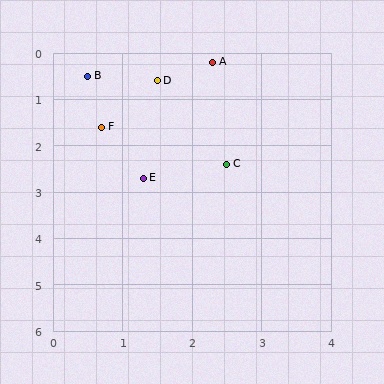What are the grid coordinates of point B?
Point B is at approximately (0.5, 0.5).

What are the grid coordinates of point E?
Point E is at approximately (1.3, 2.7).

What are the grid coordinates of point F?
Point F is at approximately (0.7, 1.6).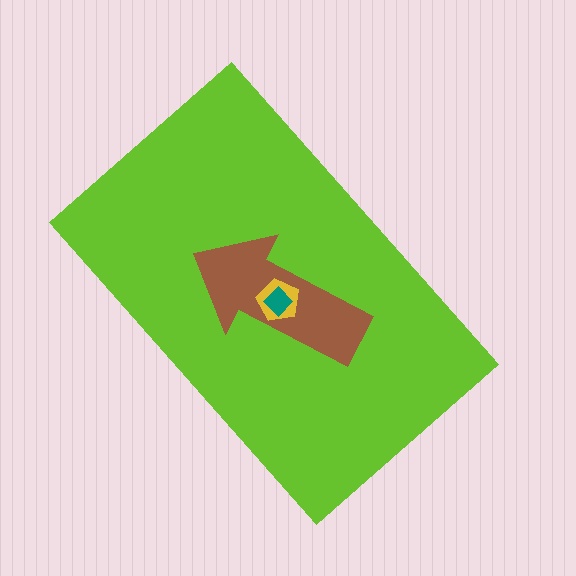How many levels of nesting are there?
4.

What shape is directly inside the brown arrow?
The yellow pentagon.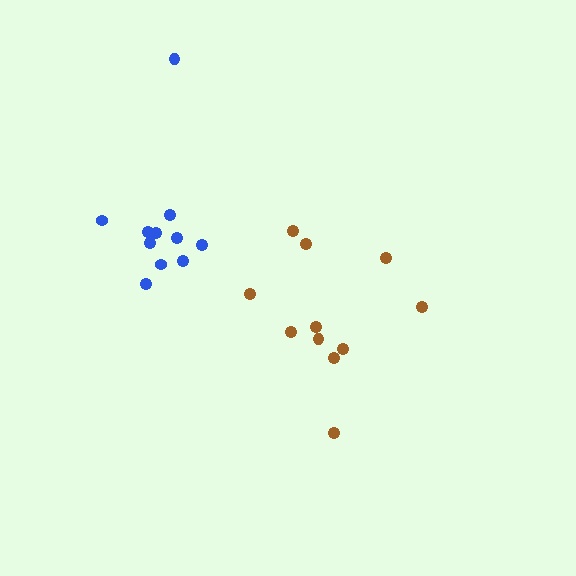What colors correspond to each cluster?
The clusters are colored: blue, brown.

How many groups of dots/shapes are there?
There are 2 groups.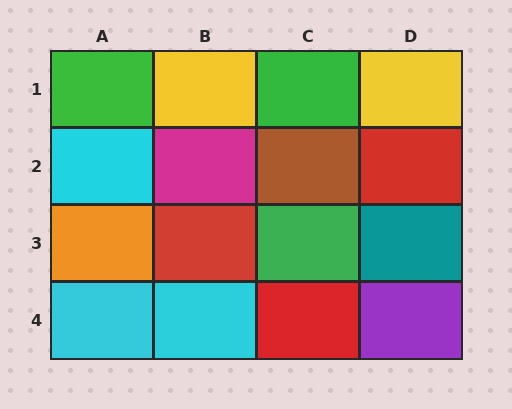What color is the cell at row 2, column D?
Red.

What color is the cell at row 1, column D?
Yellow.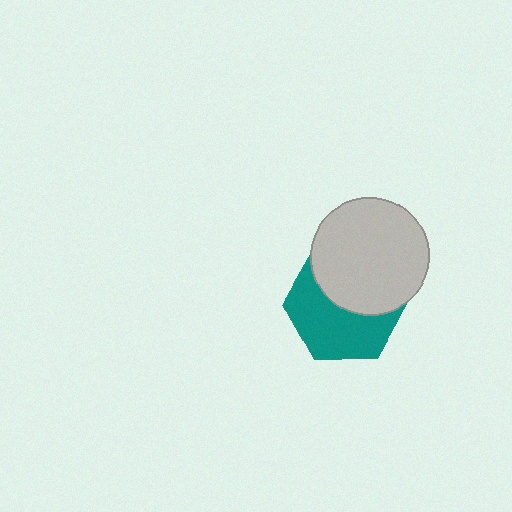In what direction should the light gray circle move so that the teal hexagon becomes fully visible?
The light gray circle should move up. That is the shortest direction to clear the overlap and leave the teal hexagon fully visible.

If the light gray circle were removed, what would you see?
You would see the complete teal hexagon.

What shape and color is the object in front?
The object in front is a light gray circle.